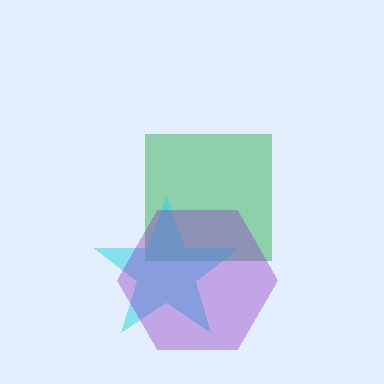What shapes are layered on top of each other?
The layered shapes are: a green square, a cyan star, a purple hexagon.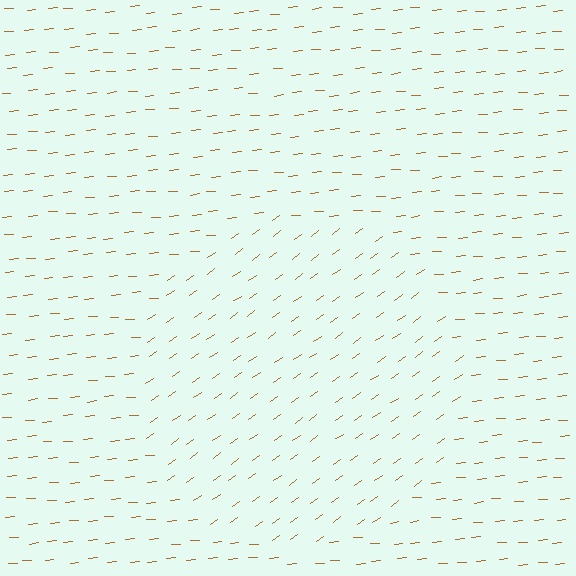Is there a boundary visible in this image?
Yes, there is a texture boundary formed by a change in line orientation.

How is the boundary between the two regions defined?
The boundary is defined purely by a change in line orientation (approximately 31 degrees difference). All lines are the same color and thickness.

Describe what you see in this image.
The image is filled with small brown line segments. A circle region in the image has lines oriented differently from the surrounding lines, creating a visible texture boundary.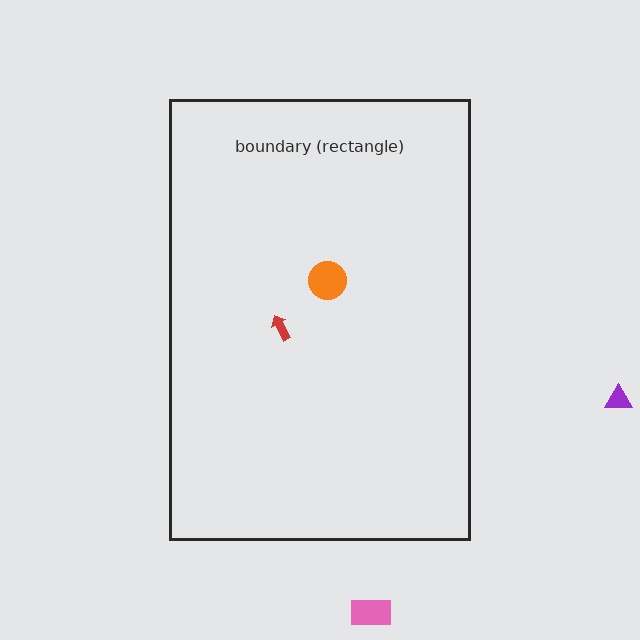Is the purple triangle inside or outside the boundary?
Outside.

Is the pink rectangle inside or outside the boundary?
Outside.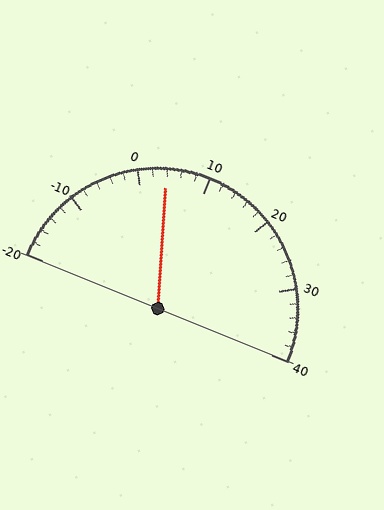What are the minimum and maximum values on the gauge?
The gauge ranges from -20 to 40.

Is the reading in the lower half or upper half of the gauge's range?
The reading is in the lower half of the range (-20 to 40).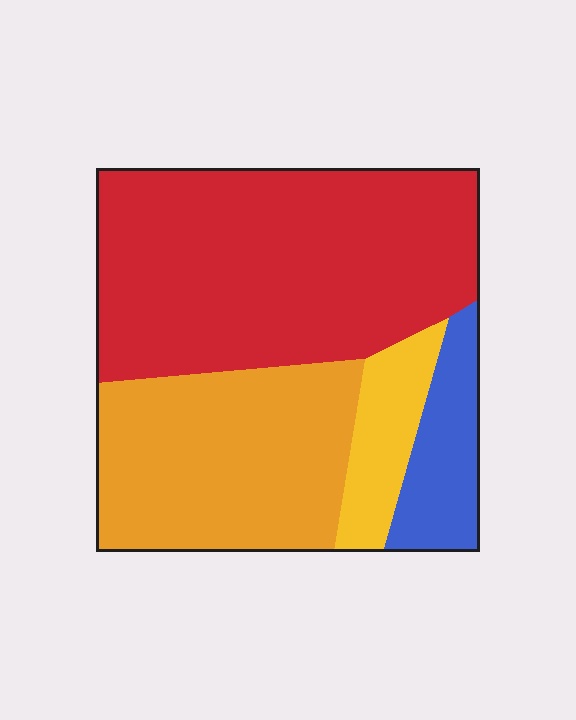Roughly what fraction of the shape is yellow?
Yellow covers around 10% of the shape.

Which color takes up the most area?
Red, at roughly 50%.